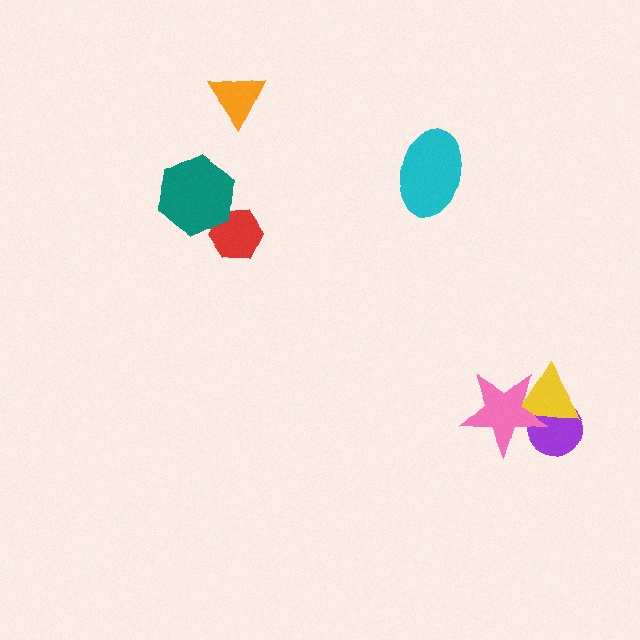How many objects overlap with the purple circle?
2 objects overlap with the purple circle.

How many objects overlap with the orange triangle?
0 objects overlap with the orange triangle.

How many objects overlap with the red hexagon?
1 object overlaps with the red hexagon.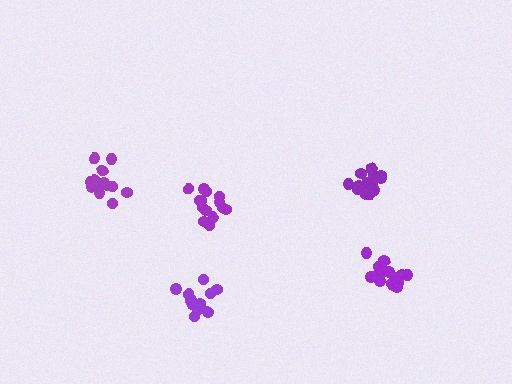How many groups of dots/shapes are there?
There are 5 groups.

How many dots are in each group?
Group 1: 14 dots, Group 2: 14 dots, Group 3: 14 dots, Group 4: 17 dots, Group 5: 11 dots (70 total).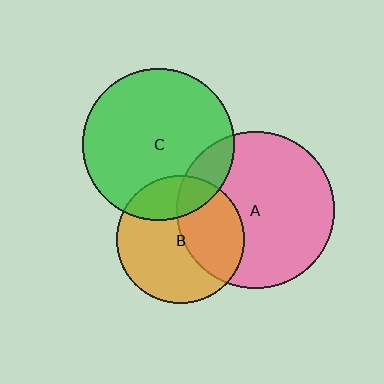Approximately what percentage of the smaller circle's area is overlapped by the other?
Approximately 15%.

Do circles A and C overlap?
Yes.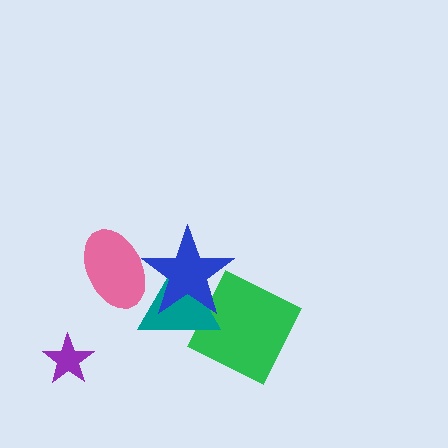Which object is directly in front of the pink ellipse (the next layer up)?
The teal triangle is directly in front of the pink ellipse.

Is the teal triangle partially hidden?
Yes, it is partially covered by another shape.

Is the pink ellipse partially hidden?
Yes, it is partially covered by another shape.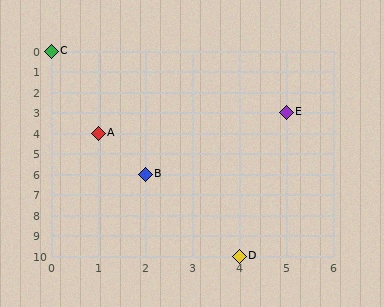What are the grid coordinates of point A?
Point A is at grid coordinates (1, 4).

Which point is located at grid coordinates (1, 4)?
Point A is at (1, 4).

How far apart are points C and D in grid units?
Points C and D are 4 columns and 10 rows apart (about 10.8 grid units diagonally).